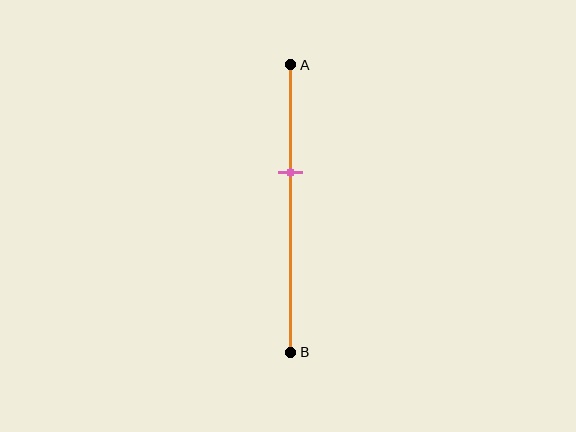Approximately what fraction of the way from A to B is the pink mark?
The pink mark is approximately 40% of the way from A to B.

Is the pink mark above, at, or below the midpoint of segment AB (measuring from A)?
The pink mark is above the midpoint of segment AB.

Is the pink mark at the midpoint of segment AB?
No, the mark is at about 40% from A, not at the 50% midpoint.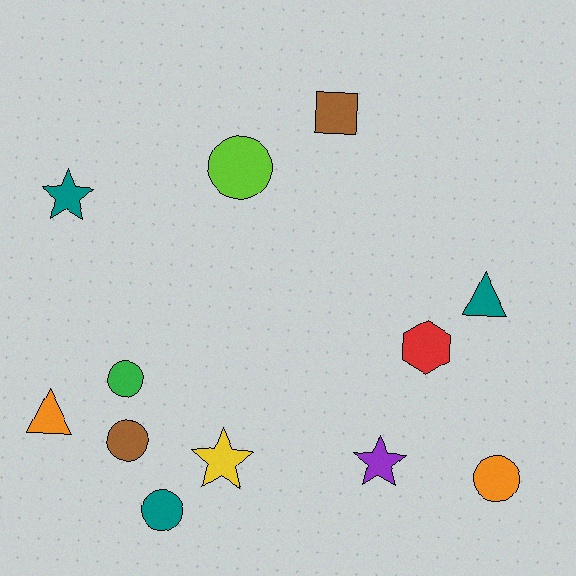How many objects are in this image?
There are 12 objects.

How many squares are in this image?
There is 1 square.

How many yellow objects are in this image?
There is 1 yellow object.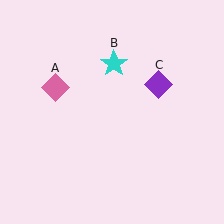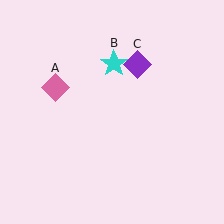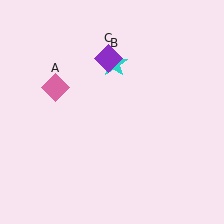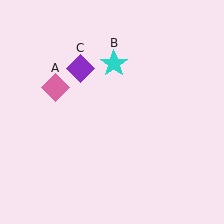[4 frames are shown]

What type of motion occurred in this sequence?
The purple diamond (object C) rotated counterclockwise around the center of the scene.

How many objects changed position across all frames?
1 object changed position: purple diamond (object C).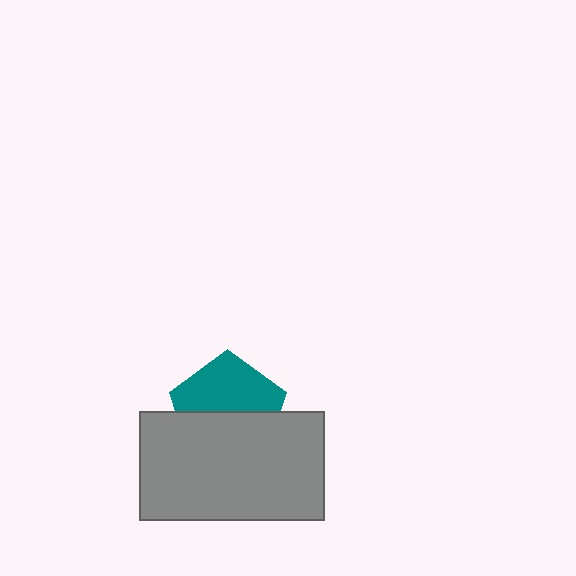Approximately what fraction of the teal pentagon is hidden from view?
Roughly 49% of the teal pentagon is hidden behind the gray rectangle.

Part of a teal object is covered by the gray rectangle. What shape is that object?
It is a pentagon.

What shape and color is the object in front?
The object in front is a gray rectangle.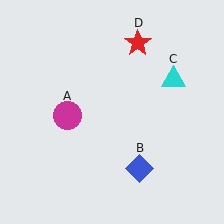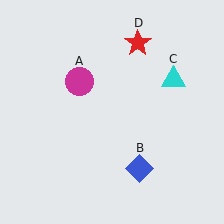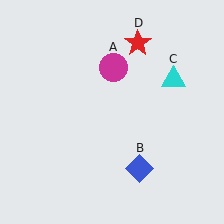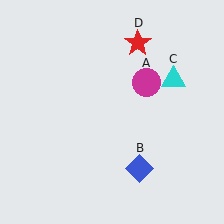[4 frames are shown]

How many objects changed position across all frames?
1 object changed position: magenta circle (object A).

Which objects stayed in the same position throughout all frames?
Blue diamond (object B) and cyan triangle (object C) and red star (object D) remained stationary.